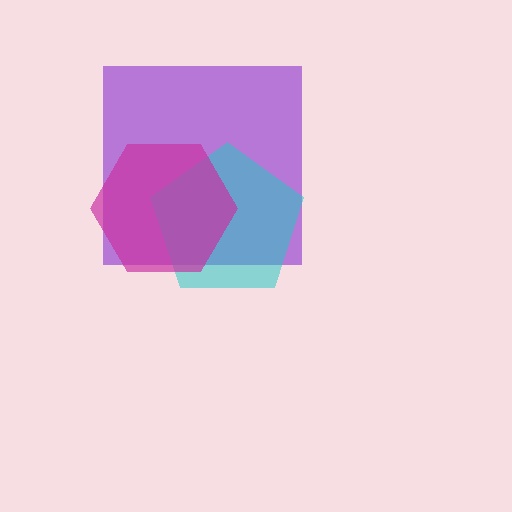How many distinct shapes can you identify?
There are 3 distinct shapes: a purple square, a cyan pentagon, a magenta hexagon.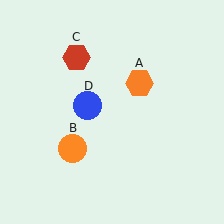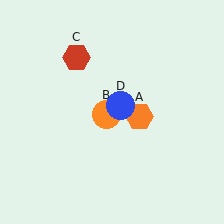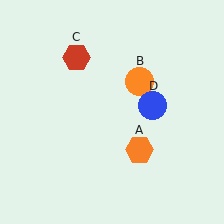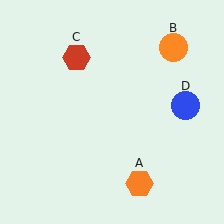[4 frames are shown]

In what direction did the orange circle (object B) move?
The orange circle (object B) moved up and to the right.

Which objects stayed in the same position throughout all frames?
Red hexagon (object C) remained stationary.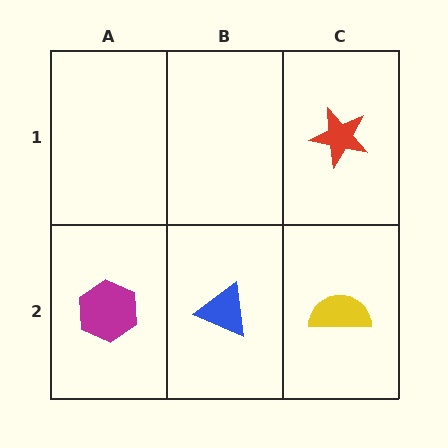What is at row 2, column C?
A yellow semicircle.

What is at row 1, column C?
A red star.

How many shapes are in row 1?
1 shape.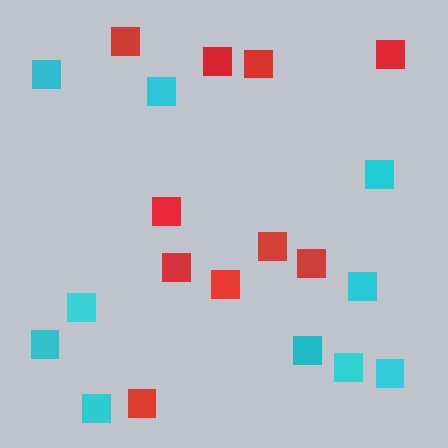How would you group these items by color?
There are 2 groups: one group of cyan squares (10) and one group of red squares (10).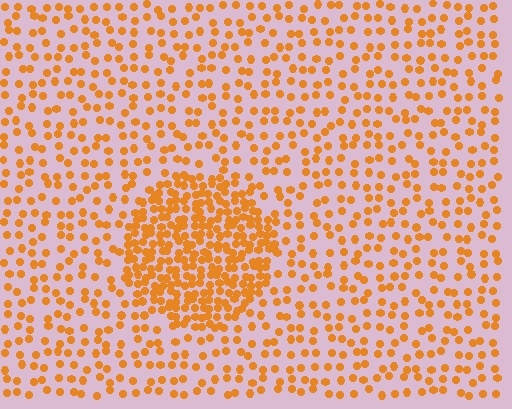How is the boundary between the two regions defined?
The boundary is defined by a change in element density (approximately 2.4x ratio). All elements are the same color, size, and shape.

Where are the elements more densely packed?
The elements are more densely packed inside the circle boundary.